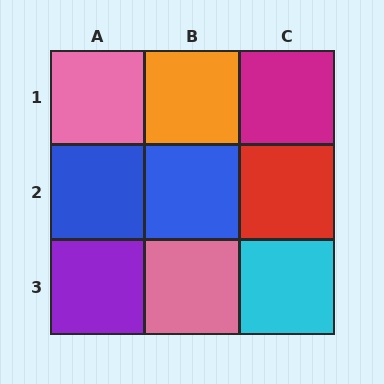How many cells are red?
1 cell is red.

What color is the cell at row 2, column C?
Red.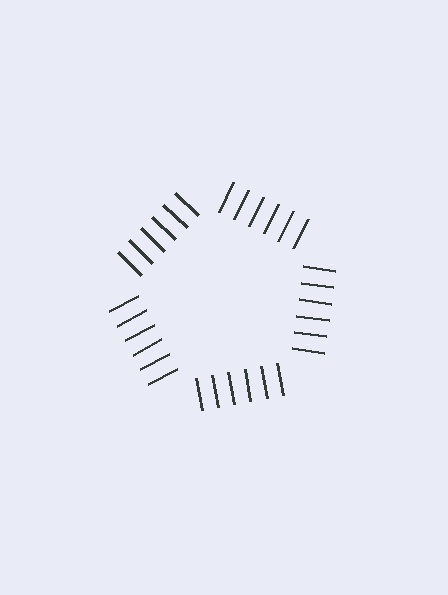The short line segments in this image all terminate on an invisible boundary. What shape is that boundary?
An illusory pentagon — the line segments terminate on its edges but no continuous stroke is drawn.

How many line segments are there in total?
30 — 6 along each of the 5 edges.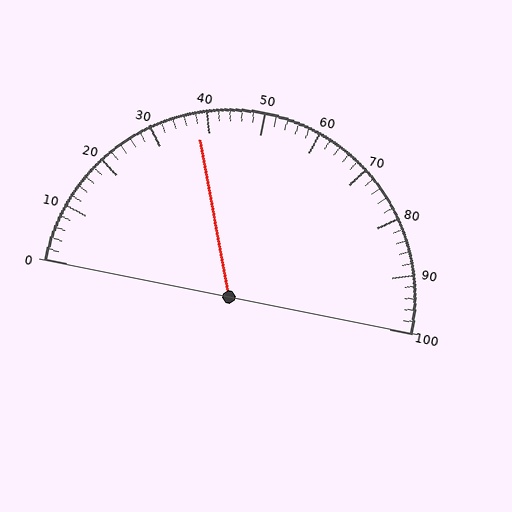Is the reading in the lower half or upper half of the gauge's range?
The reading is in the lower half of the range (0 to 100).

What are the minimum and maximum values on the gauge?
The gauge ranges from 0 to 100.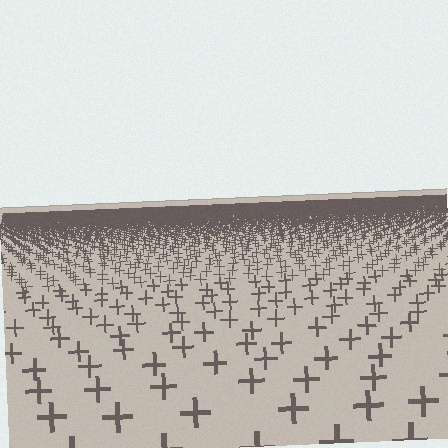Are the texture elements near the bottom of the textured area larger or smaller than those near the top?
Larger. Near the bottom, elements are closer to the viewer and appear at a bigger on-screen size.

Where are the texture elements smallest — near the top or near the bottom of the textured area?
Near the top.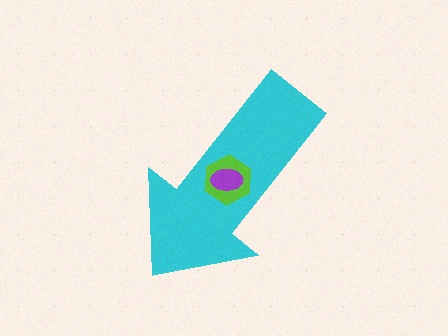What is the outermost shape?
The cyan arrow.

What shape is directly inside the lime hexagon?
The purple ellipse.